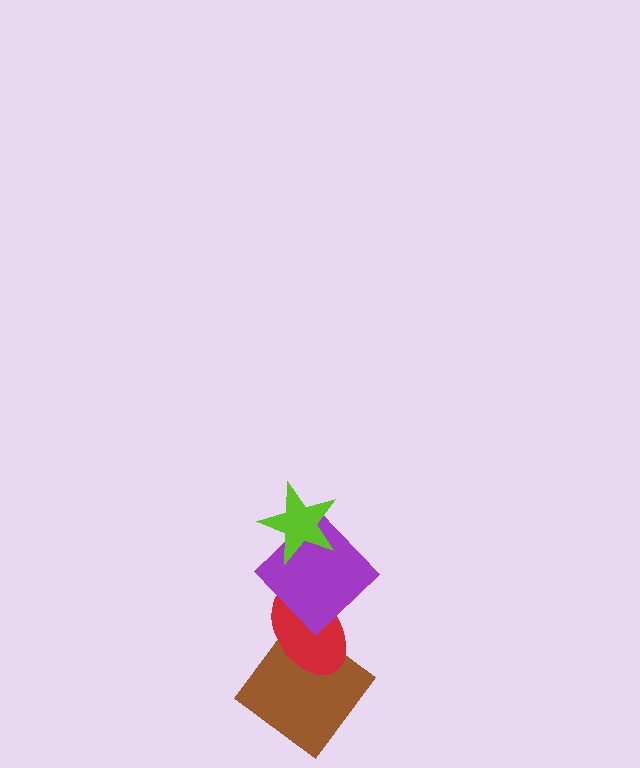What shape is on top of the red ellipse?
The purple diamond is on top of the red ellipse.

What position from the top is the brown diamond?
The brown diamond is 4th from the top.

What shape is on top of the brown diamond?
The red ellipse is on top of the brown diamond.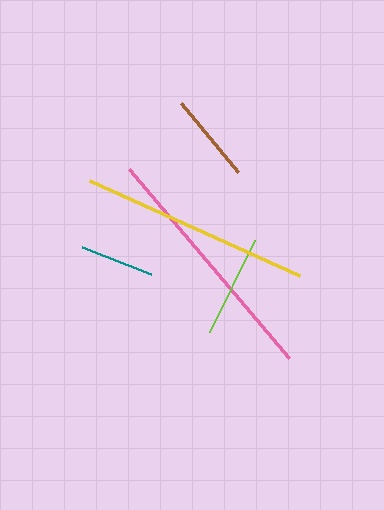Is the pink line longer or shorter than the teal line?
The pink line is longer than the teal line.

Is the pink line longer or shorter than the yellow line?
The pink line is longer than the yellow line.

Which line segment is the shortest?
The teal line is the shortest at approximately 75 pixels.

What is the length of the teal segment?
The teal segment is approximately 75 pixels long.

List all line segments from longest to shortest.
From longest to shortest: pink, yellow, lime, brown, teal.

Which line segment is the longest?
The pink line is the longest at approximately 248 pixels.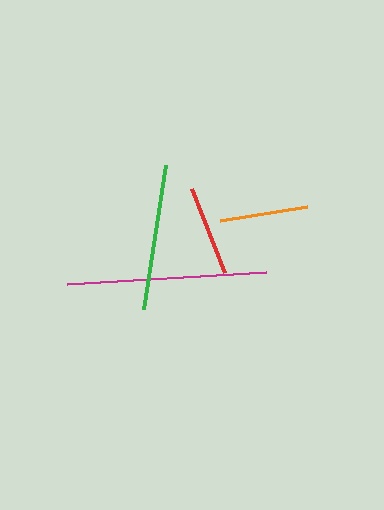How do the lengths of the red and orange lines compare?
The red and orange lines are approximately the same length.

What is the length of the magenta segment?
The magenta segment is approximately 200 pixels long.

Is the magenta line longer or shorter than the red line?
The magenta line is longer than the red line.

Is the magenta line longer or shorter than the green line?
The magenta line is longer than the green line.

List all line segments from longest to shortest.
From longest to shortest: magenta, green, red, orange.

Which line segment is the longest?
The magenta line is the longest at approximately 200 pixels.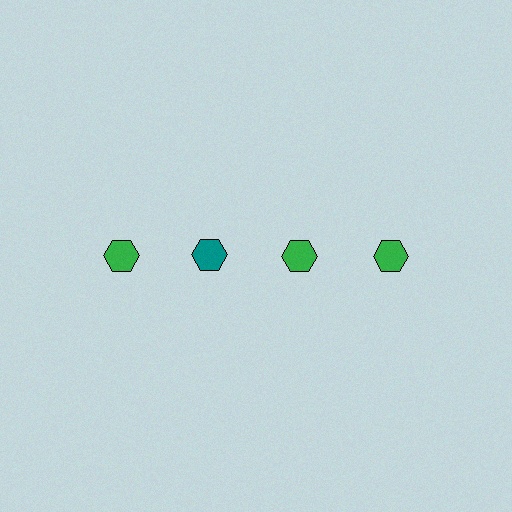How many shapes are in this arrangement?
There are 4 shapes arranged in a grid pattern.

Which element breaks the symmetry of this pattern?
The teal hexagon in the top row, second from left column breaks the symmetry. All other shapes are green hexagons.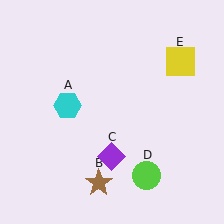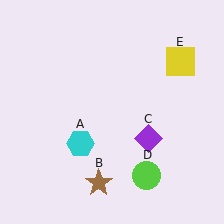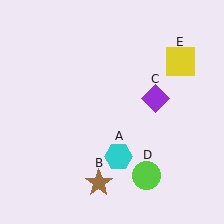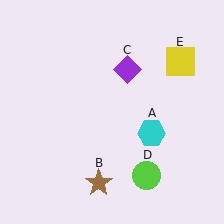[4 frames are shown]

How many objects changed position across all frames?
2 objects changed position: cyan hexagon (object A), purple diamond (object C).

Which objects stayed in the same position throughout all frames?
Brown star (object B) and lime circle (object D) and yellow square (object E) remained stationary.